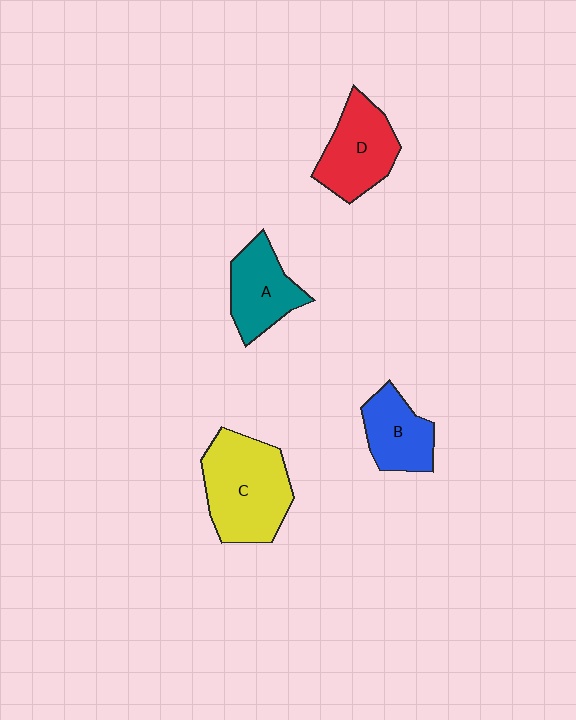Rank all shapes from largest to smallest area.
From largest to smallest: C (yellow), D (red), A (teal), B (blue).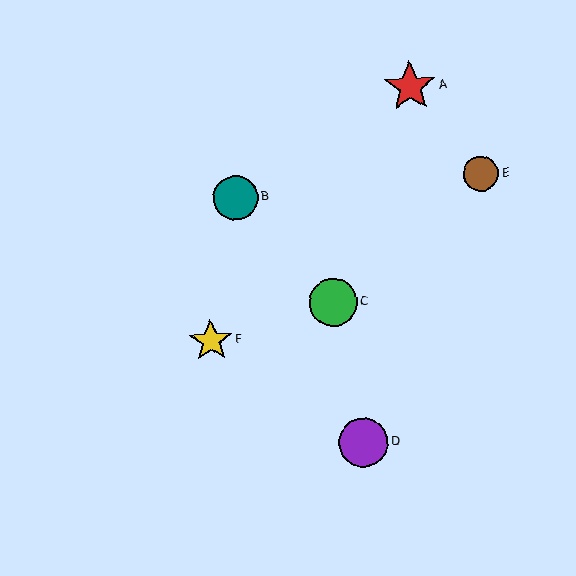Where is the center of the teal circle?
The center of the teal circle is at (236, 198).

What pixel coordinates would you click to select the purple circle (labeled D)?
Click at (364, 442) to select the purple circle D.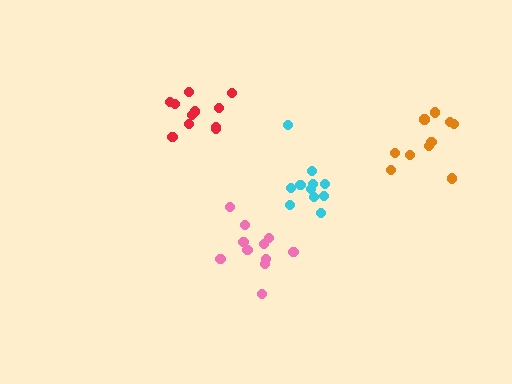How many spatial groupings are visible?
There are 4 spatial groupings.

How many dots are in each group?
Group 1: 11 dots, Group 2: 10 dots, Group 3: 11 dots, Group 4: 11 dots (43 total).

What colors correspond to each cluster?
The clusters are colored: red, orange, cyan, pink.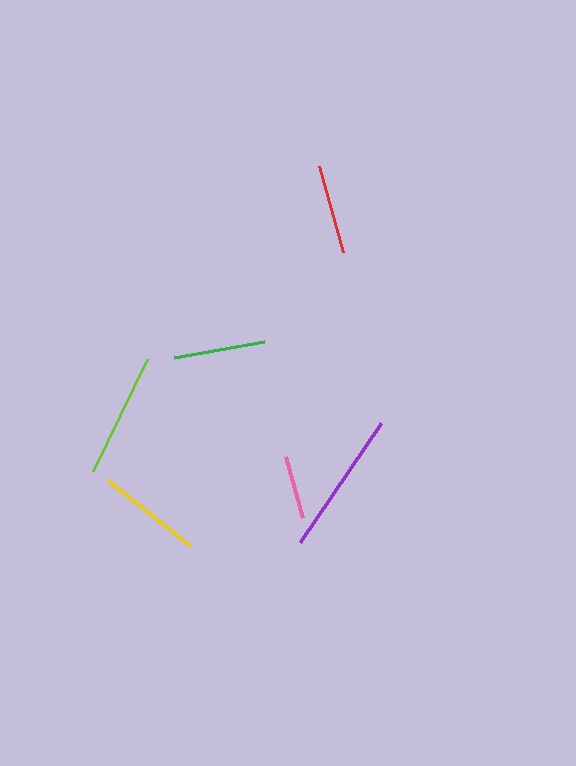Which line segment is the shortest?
The pink line is the shortest at approximately 63 pixels.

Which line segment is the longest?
The purple line is the longest at approximately 143 pixels.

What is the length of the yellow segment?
The yellow segment is approximately 104 pixels long.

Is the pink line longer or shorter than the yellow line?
The yellow line is longer than the pink line.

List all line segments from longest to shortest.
From longest to shortest: purple, lime, yellow, green, red, pink.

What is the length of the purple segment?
The purple segment is approximately 143 pixels long.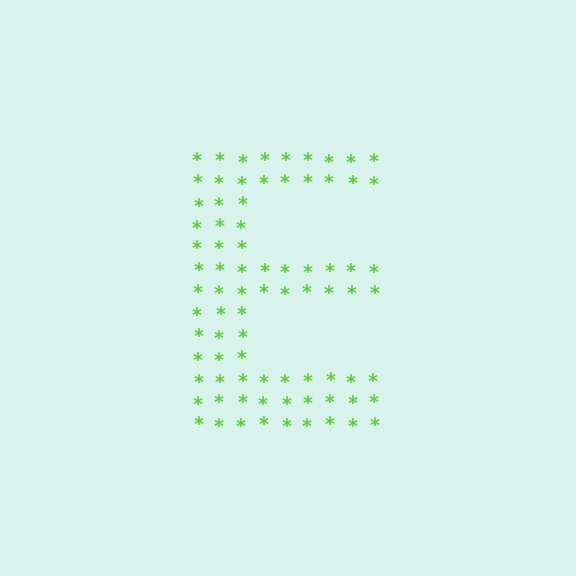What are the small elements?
The small elements are asterisks.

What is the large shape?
The large shape is the letter E.